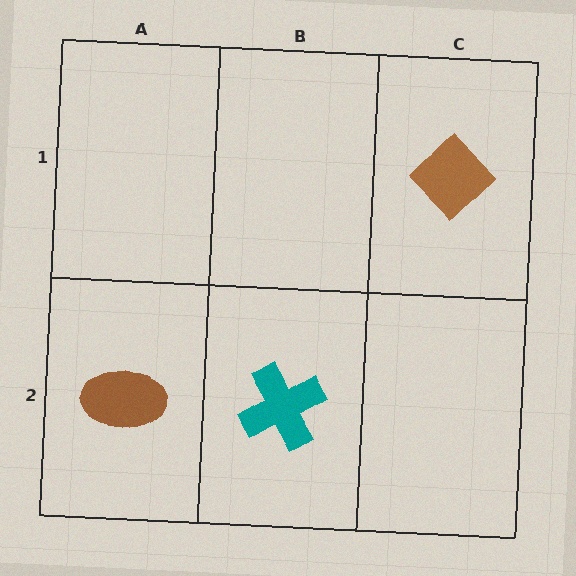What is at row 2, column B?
A teal cross.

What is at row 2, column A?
A brown ellipse.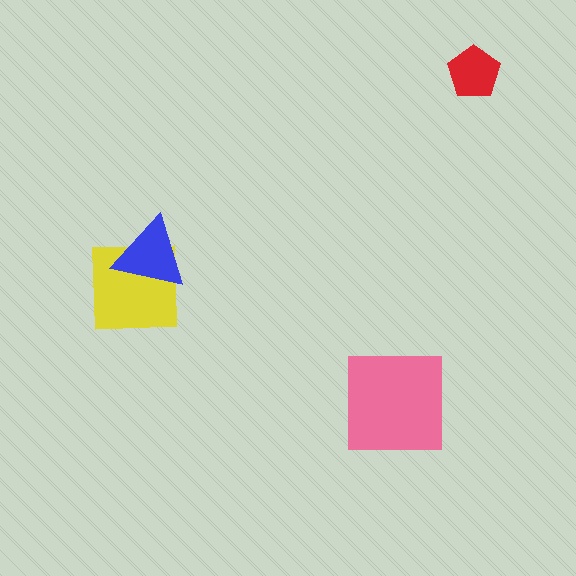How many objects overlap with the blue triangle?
1 object overlaps with the blue triangle.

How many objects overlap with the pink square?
0 objects overlap with the pink square.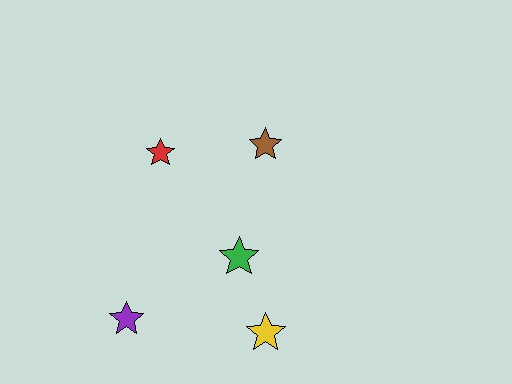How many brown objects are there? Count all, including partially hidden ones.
There is 1 brown object.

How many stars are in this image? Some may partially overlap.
There are 5 stars.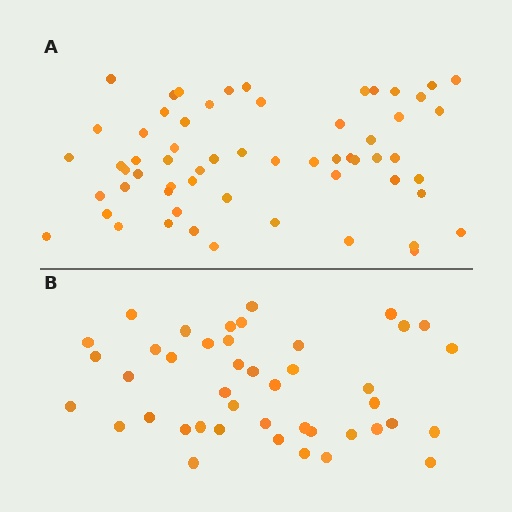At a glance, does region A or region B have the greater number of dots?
Region A (the top region) has more dots.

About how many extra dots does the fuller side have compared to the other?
Region A has approximately 15 more dots than region B.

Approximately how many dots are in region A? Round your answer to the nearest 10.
About 60 dots.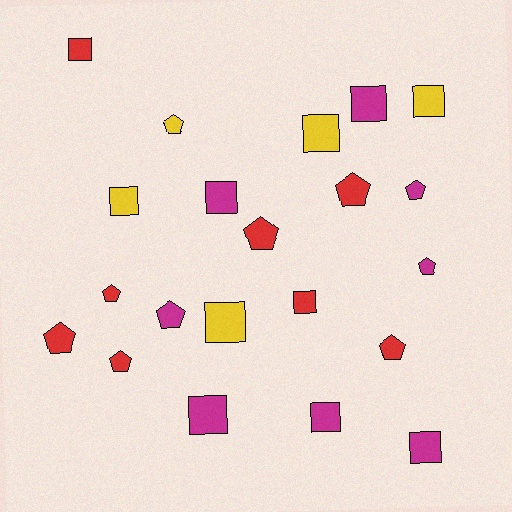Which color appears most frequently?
Magenta, with 8 objects.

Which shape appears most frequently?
Square, with 11 objects.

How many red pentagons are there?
There are 6 red pentagons.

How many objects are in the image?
There are 21 objects.